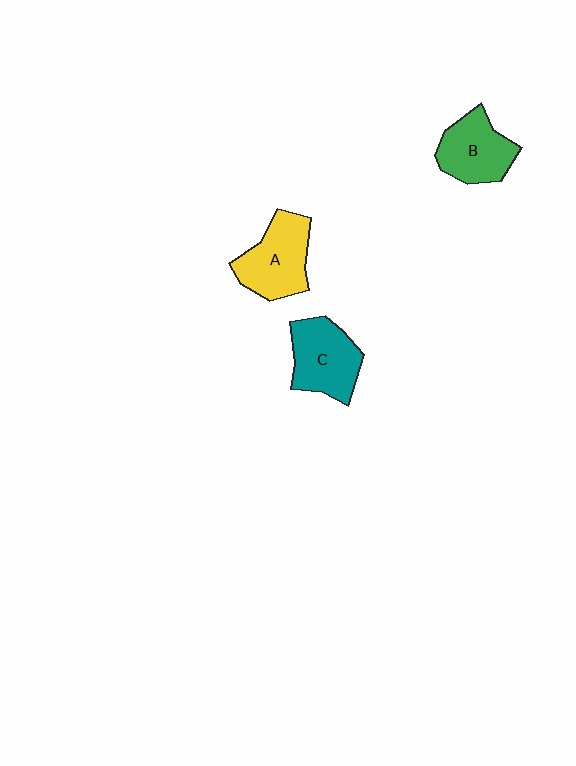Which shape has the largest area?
Shape A (yellow).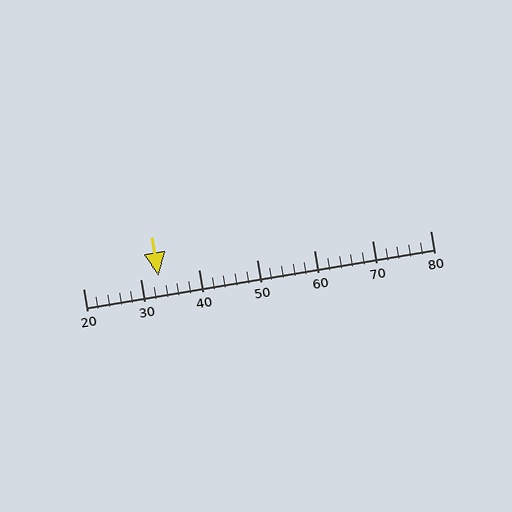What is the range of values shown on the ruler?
The ruler shows values from 20 to 80.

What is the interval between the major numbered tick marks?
The major tick marks are spaced 10 units apart.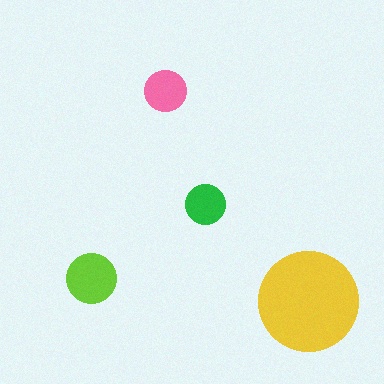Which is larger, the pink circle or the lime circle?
The lime one.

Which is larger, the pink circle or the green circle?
The pink one.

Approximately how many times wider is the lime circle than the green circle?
About 1.5 times wider.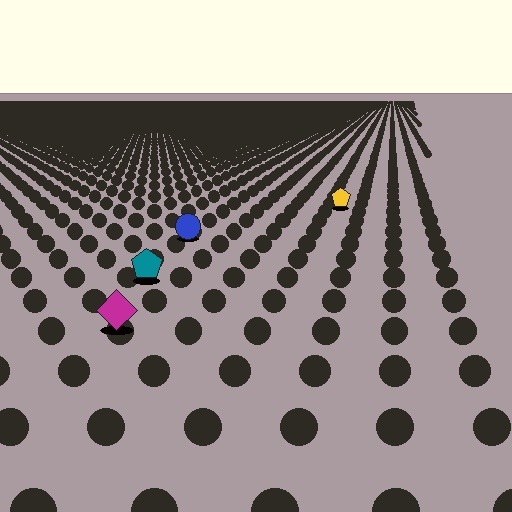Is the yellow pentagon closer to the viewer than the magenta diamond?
No. The magenta diamond is closer — you can tell from the texture gradient: the ground texture is coarser near it.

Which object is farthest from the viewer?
The yellow pentagon is farthest from the viewer. It appears smaller and the ground texture around it is denser.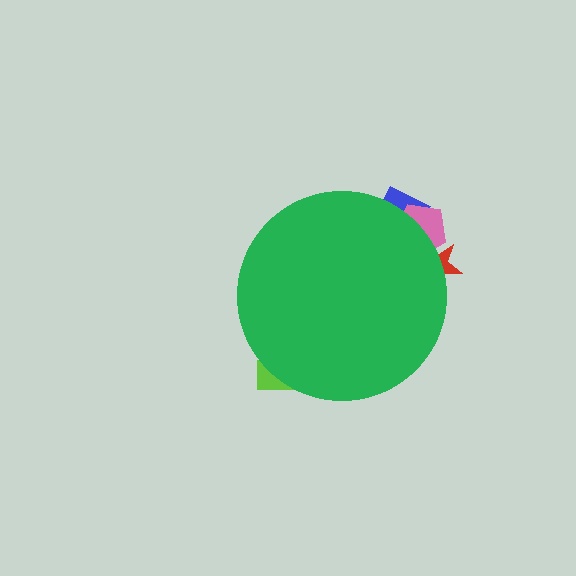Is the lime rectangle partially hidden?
Yes, the lime rectangle is partially hidden behind the green circle.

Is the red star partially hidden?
Yes, the red star is partially hidden behind the green circle.